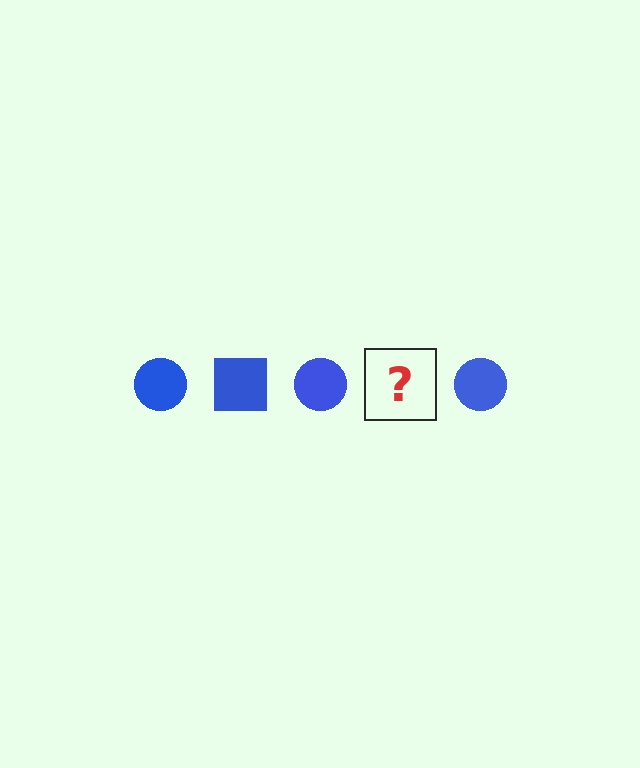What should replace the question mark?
The question mark should be replaced with a blue square.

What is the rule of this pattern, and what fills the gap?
The rule is that the pattern cycles through circle, square shapes in blue. The gap should be filled with a blue square.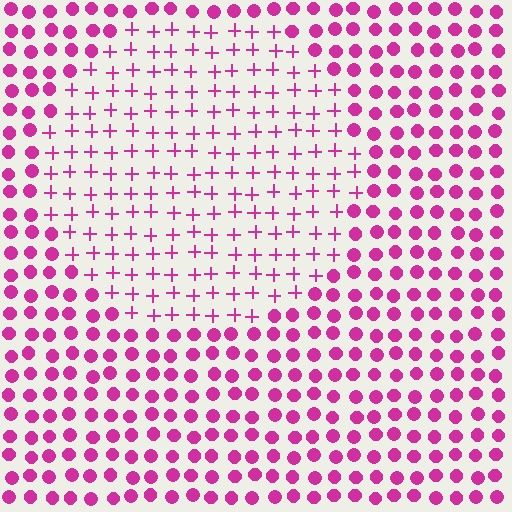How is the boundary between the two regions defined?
The boundary is defined by a change in element shape: plus signs inside vs. circles outside. All elements share the same color and spacing.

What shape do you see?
I see a circle.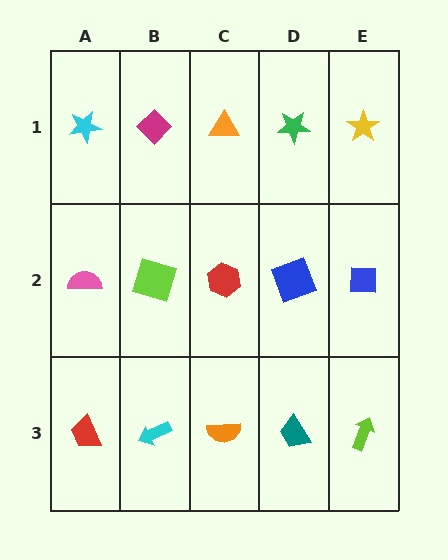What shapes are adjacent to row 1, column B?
A lime square (row 2, column B), a cyan star (row 1, column A), an orange triangle (row 1, column C).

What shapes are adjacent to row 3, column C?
A red hexagon (row 2, column C), a cyan arrow (row 3, column B), a teal trapezoid (row 3, column D).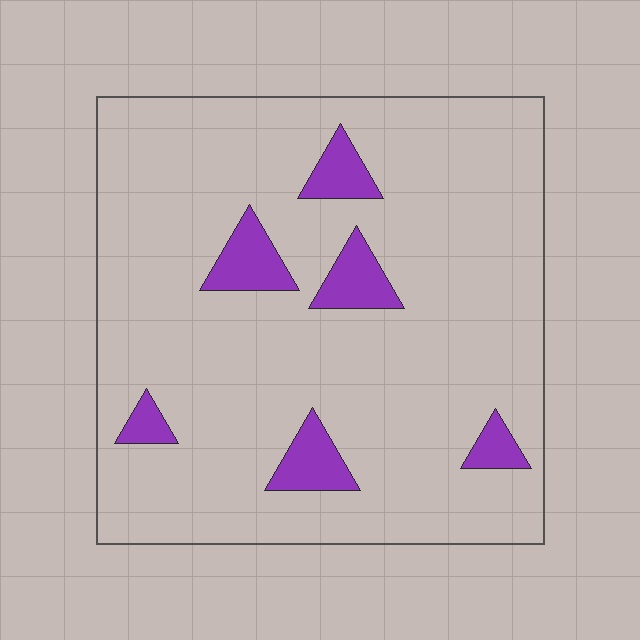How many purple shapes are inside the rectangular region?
6.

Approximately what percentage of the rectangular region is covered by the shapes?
Approximately 10%.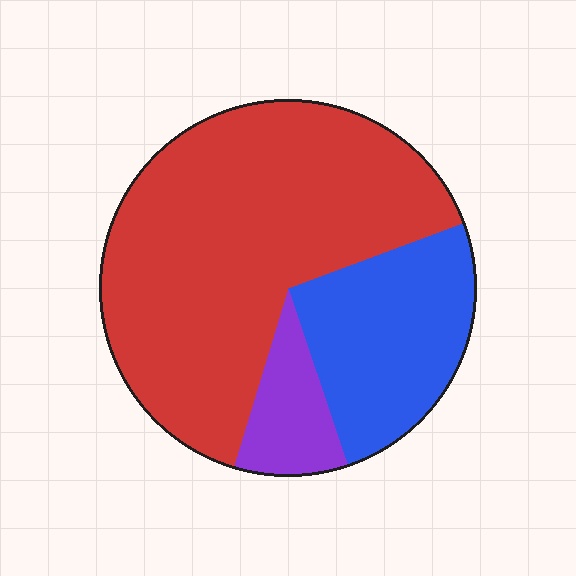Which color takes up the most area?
Red, at roughly 65%.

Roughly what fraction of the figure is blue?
Blue takes up between a quarter and a half of the figure.